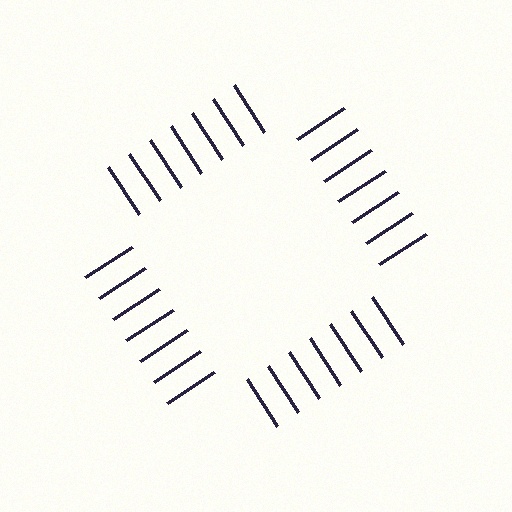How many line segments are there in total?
28 — 7 along each of the 4 edges.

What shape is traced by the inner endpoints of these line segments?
An illusory square — the line segments terminate on its edges but no continuous stroke is drawn.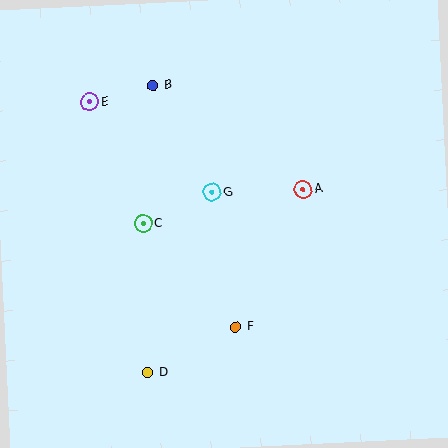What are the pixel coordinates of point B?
Point B is at (153, 85).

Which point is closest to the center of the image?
Point G at (212, 192) is closest to the center.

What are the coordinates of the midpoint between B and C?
The midpoint between B and C is at (148, 155).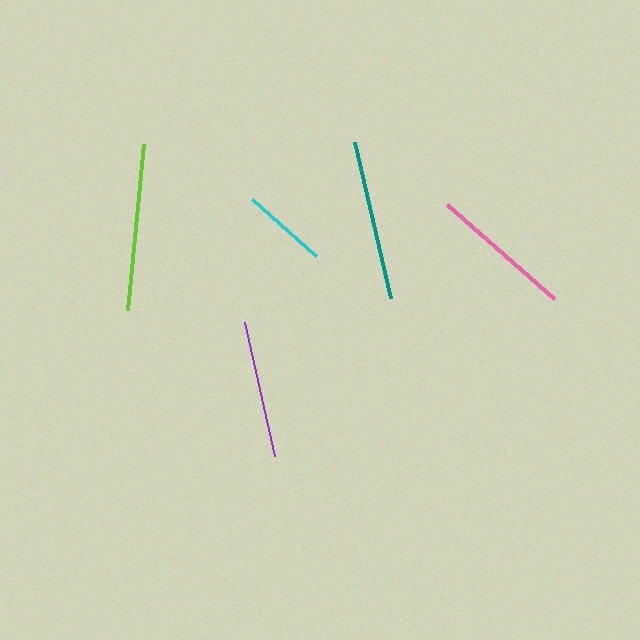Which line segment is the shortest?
The cyan line is the shortest at approximately 86 pixels.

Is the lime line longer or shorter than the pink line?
The lime line is longer than the pink line.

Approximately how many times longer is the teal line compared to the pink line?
The teal line is approximately 1.1 times the length of the pink line.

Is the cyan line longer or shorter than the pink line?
The pink line is longer than the cyan line.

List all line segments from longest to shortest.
From longest to shortest: lime, teal, pink, purple, cyan.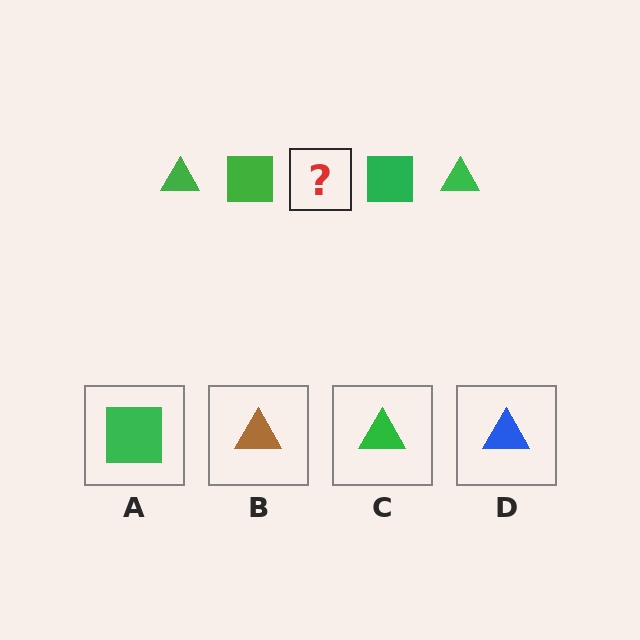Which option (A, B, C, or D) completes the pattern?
C.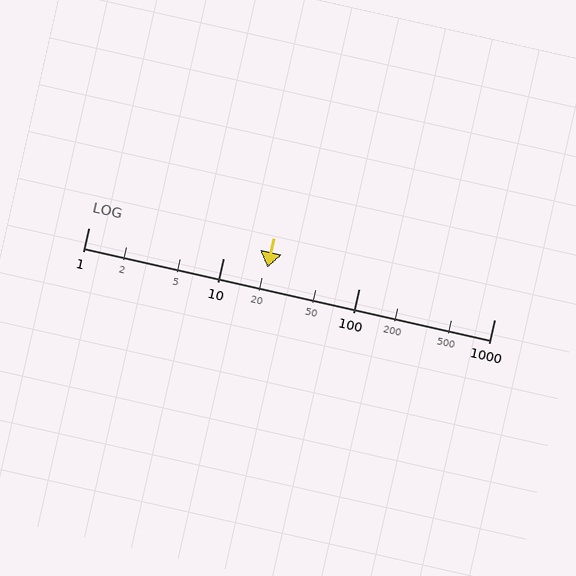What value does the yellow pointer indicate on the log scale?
The pointer indicates approximately 21.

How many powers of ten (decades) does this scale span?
The scale spans 3 decades, from 1 to 1000.